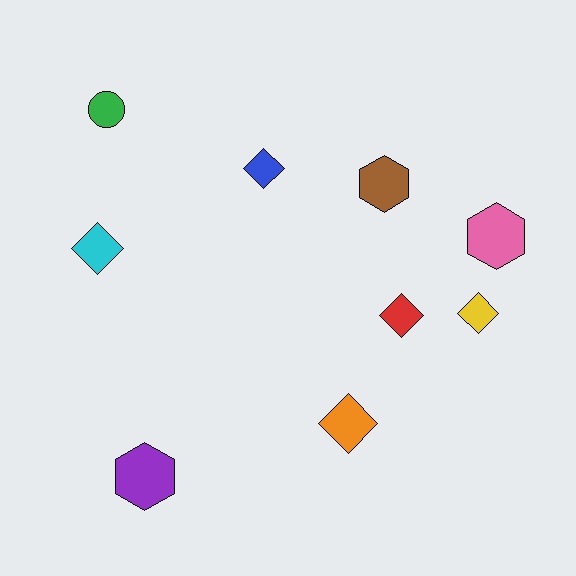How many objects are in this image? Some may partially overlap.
There are 9 objects.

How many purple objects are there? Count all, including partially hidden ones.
There is 1 purple object.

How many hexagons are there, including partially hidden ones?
There are 3 hexagons.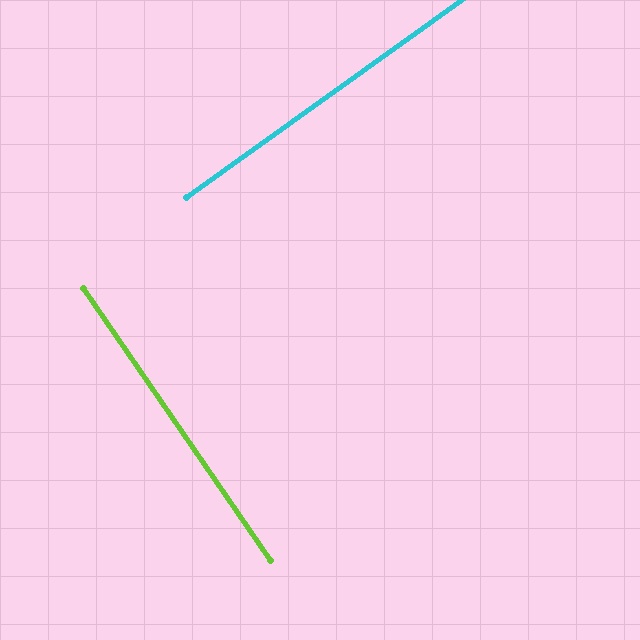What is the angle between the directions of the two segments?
Approximately 89 degrees.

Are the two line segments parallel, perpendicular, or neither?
Perpendicular — they meet at approximately 89°.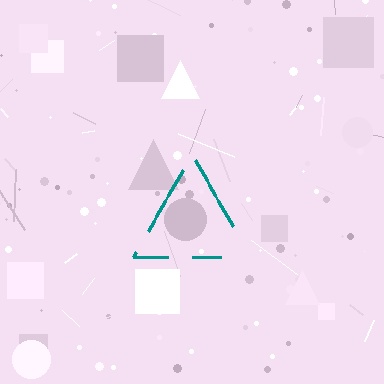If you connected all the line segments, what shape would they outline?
They would outline a triangle.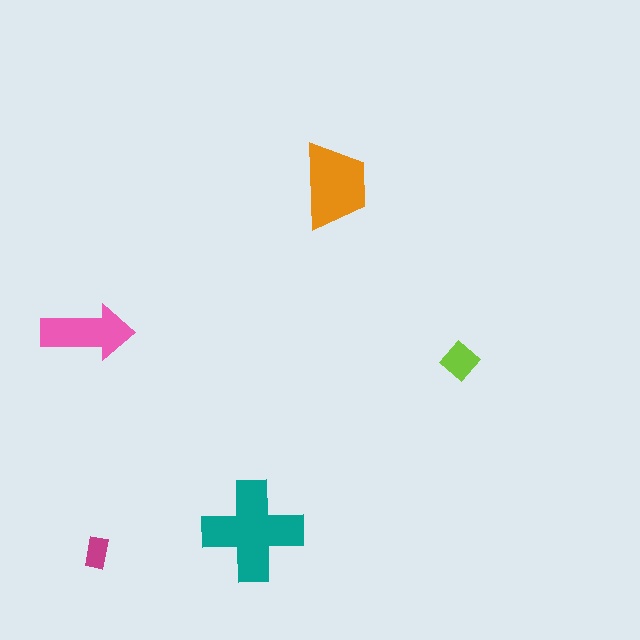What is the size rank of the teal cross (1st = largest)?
1st.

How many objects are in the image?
There are 5 objects in the image.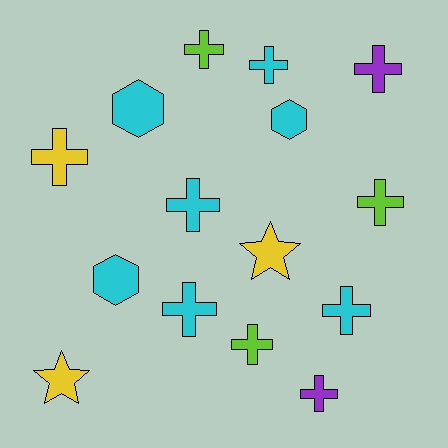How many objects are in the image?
There are 15 objects.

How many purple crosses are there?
There are 2 purple crosses.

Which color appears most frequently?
Cyan, with 7 objects.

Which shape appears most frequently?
Cross, with 10 objects.